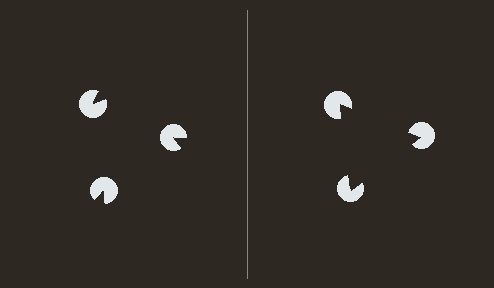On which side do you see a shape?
An illusory triangle appears on the right side. On the left side the wedge cuts are rotated, so no coherent shape forms.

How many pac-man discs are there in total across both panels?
6 — 3 on each side.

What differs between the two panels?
The pac-man discs are positioned identically on both sides; only the wedge orientations differ. On the right they align to a triangle; on the left they are misaligned.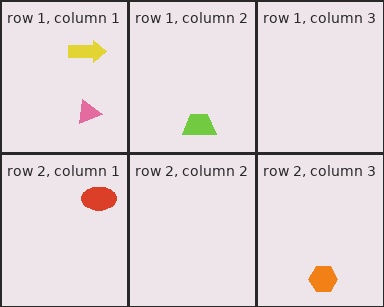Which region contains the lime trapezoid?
The row 1, column 2 region.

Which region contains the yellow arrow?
The row 1, column 1 region.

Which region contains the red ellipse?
The row 2, column 1 region.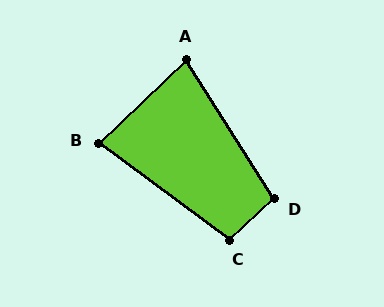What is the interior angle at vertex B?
Approximately 80 degrees (acute).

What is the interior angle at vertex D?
Approximately 100 degrees (obtuse).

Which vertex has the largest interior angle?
C, at approximately 101 degrees.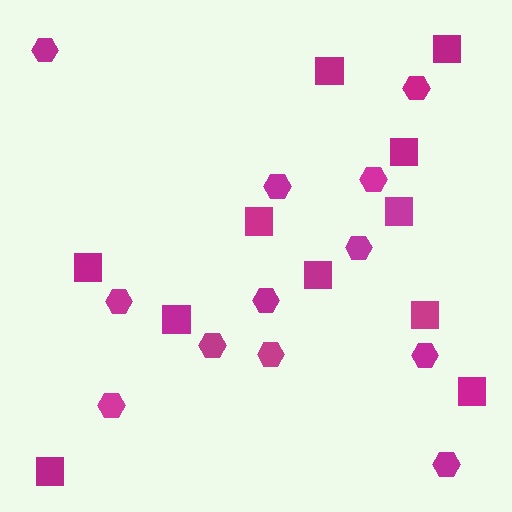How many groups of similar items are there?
There are 2 groups: one group of squares (11) and one group of hexagons (12).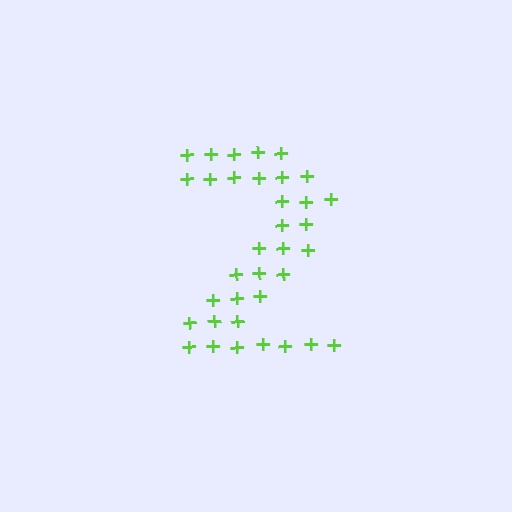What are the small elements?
The small elements are plus signs.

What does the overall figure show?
The overall figure shows the digit 2.